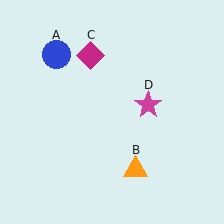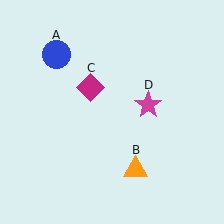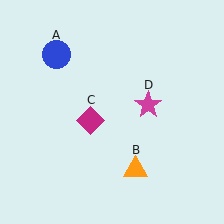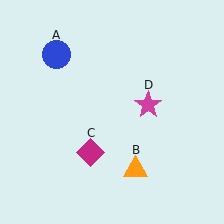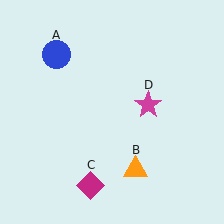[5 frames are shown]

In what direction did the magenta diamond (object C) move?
The magenta diamond (object C) moved down.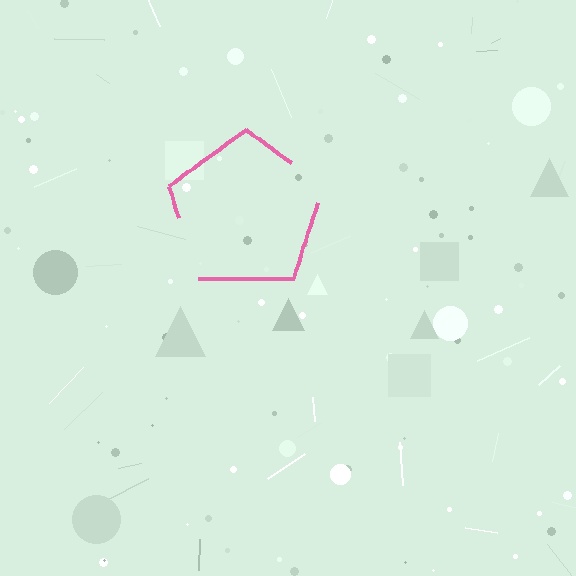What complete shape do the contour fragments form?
The contour fragments form a pentagon.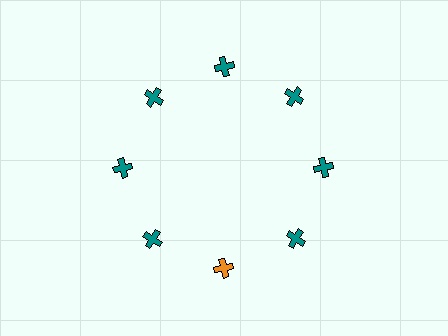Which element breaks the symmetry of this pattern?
The orange cross at roughly the 6 o'clock position breaks the symmetry. All other shapes are teal crosses.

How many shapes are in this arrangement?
There are 8 shapes arranged in a ring pattern.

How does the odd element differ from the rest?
It has a different color: orange instead of teal.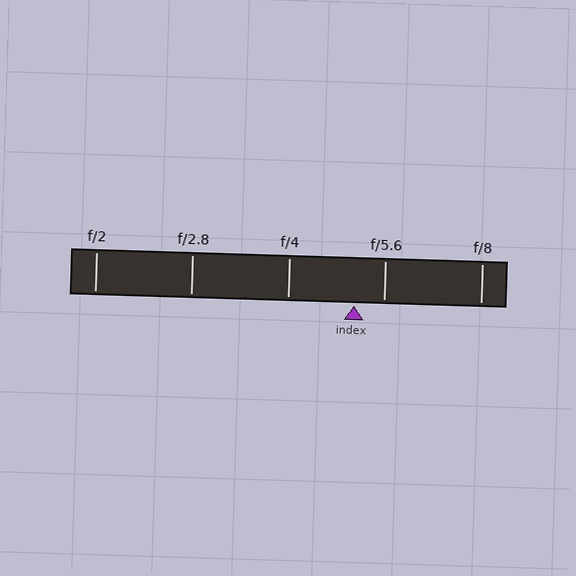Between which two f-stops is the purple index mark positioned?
The index mark is between f/4 and f/5.6.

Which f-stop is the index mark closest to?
The index mark is closest to f/5.6.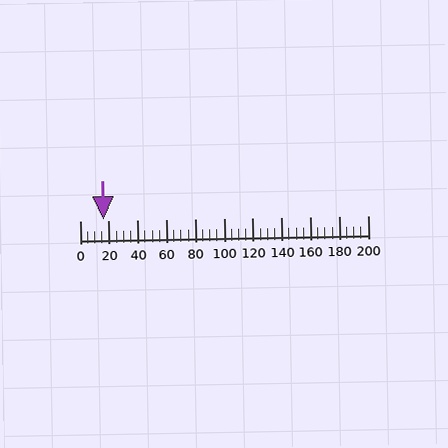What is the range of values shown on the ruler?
The ruler shows values from 0 to 200.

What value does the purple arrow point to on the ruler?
The purple arrow points to approximately 17.